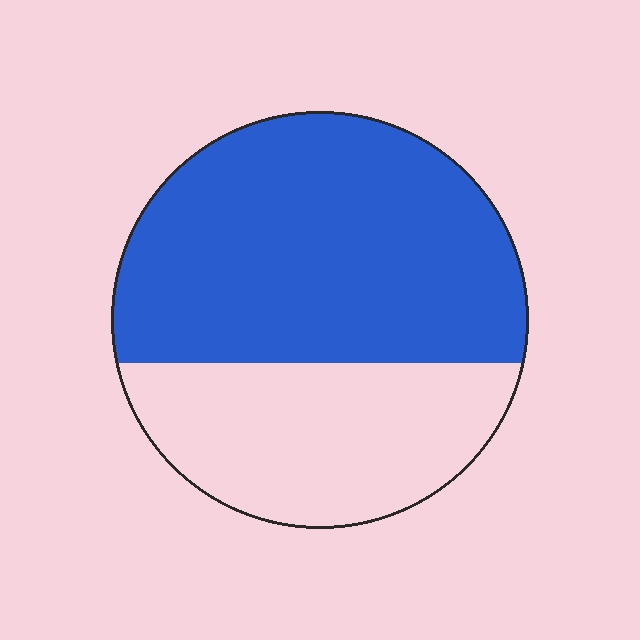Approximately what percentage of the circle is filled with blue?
Approximately 65%.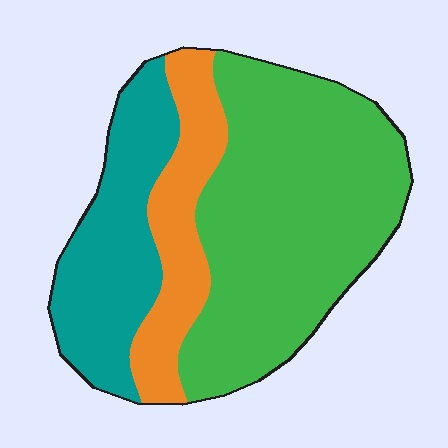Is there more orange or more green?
Green.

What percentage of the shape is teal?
Teal covers roughly 25% of the shape.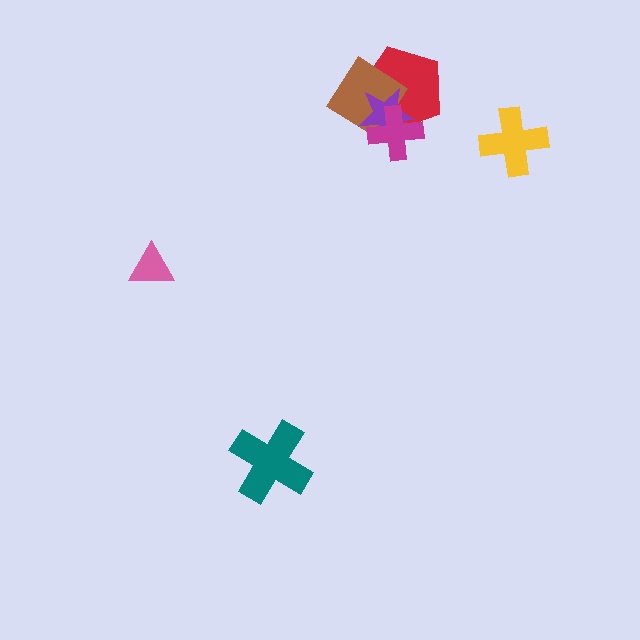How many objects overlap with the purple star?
3 objects overlap with the purple star.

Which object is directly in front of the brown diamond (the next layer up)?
The purple star is directly in front of the brown diamond.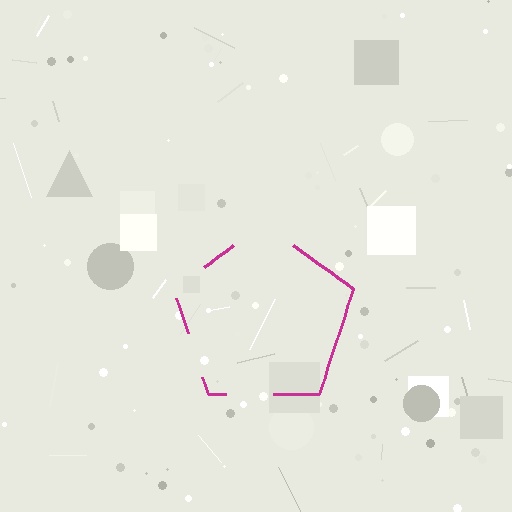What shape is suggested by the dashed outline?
The dashed outline suggests a pentagon.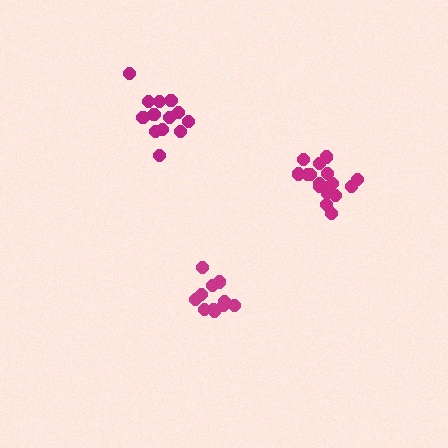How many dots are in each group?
Group 1: 17 dots, Group 2: 11 dots, Group 3: 14 dots (42 total).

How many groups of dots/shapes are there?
There are 3 groups.